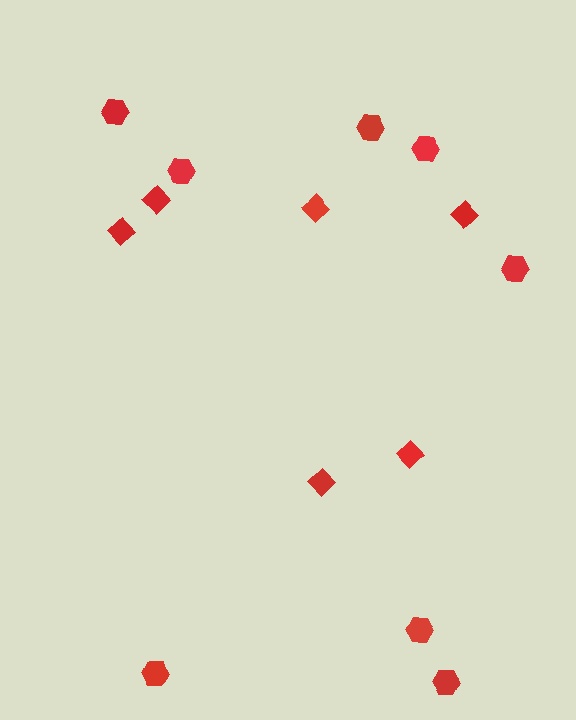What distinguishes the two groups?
There are 2 groups: one group of diamonds (6) and one group of hexagons (8).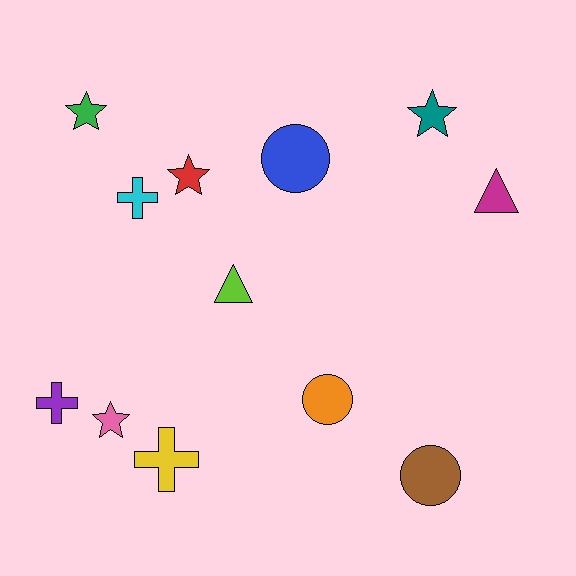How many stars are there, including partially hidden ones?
There are 4 stars.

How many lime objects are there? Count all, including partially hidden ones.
There is 1 lime object.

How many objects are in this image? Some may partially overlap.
There are 12 objects.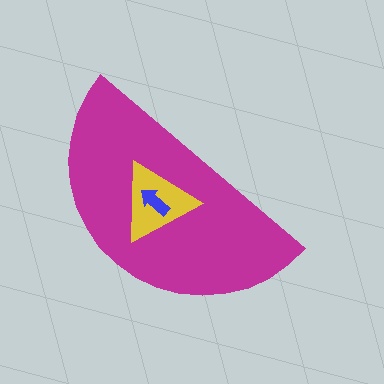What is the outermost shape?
The magenta semicircle.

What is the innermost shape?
The blue arrow.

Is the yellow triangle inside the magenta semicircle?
Yes.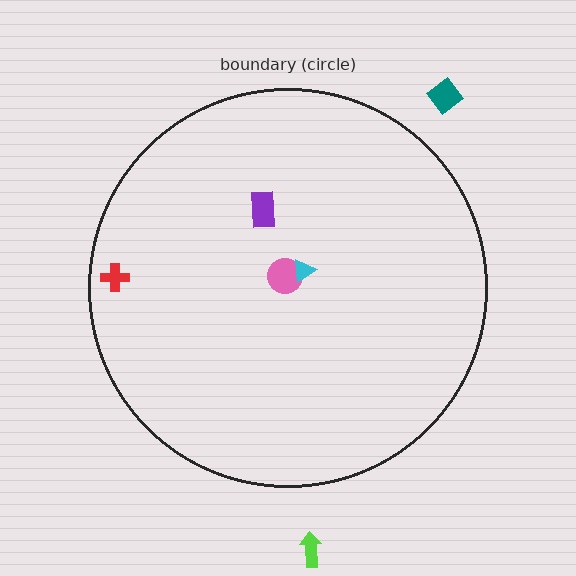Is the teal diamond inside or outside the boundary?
Outside.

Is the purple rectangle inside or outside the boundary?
Inside.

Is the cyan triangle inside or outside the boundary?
Inside.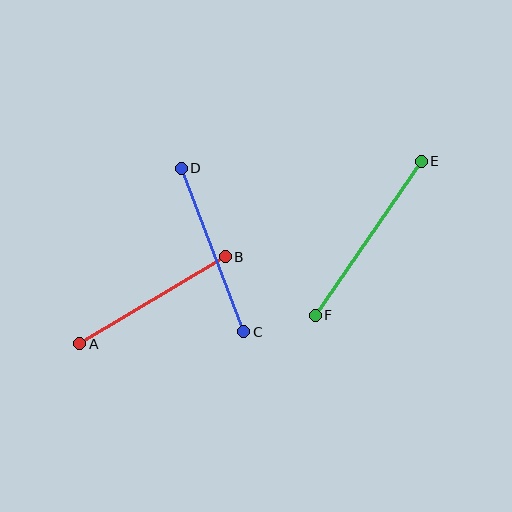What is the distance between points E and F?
The distance is approximately 187 pixels.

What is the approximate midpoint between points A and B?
The midpoint is at approximately (153, 300) pixels.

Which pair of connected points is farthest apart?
Points E and F are farthest apart.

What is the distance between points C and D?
The distance is approximately 175 pixels.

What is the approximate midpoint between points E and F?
The midpoint is at approximately (368, 238) pixels.